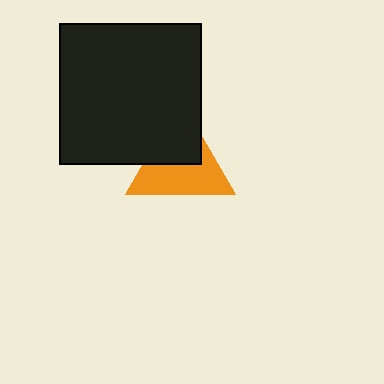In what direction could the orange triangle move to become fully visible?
The orange triangle could move toward the lower-right. That would shift it out from behind the black square entirely.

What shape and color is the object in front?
The object in front is a black square.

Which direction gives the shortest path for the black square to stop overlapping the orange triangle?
Moving toward the upper-left gives the shortest separation.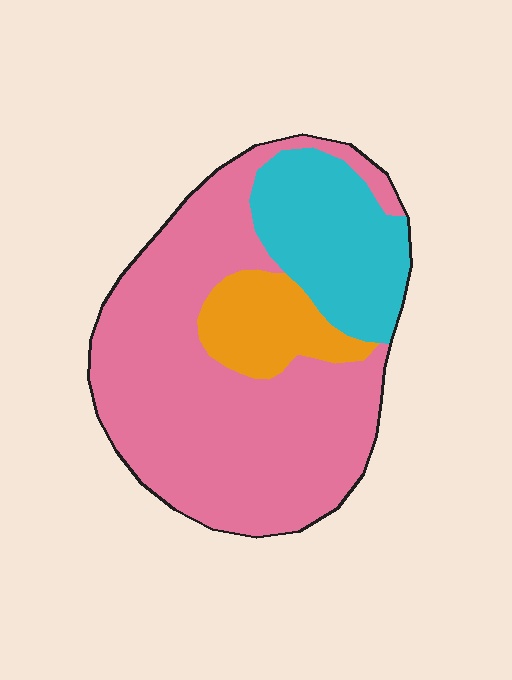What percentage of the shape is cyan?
Cyan takes up about one fifth (1/5) of the shape.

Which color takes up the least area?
Orange, at roughly 10%.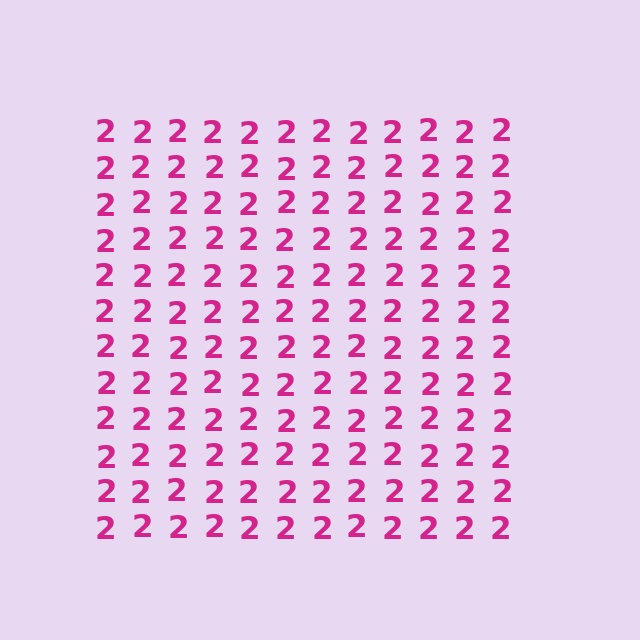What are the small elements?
The small elements are digit 2's.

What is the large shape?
The large shape is a square.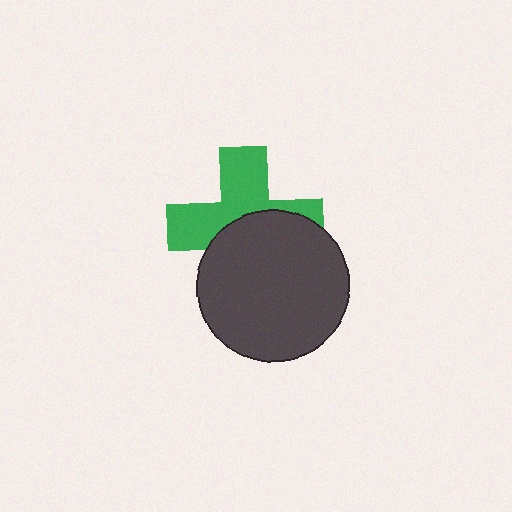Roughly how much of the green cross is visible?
About half of it is visible (roughly 52%).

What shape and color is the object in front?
The object in front is a dark gray circle.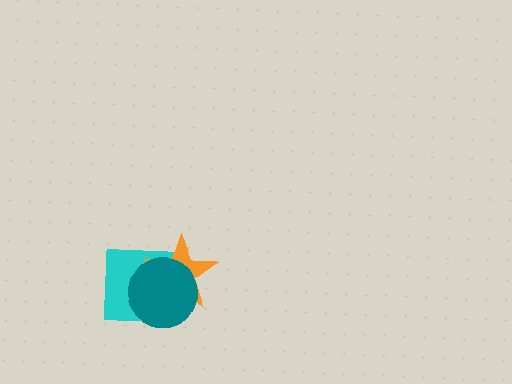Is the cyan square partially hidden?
Yes, it is partially covered by another shape.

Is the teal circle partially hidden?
No, no other shape covers it.